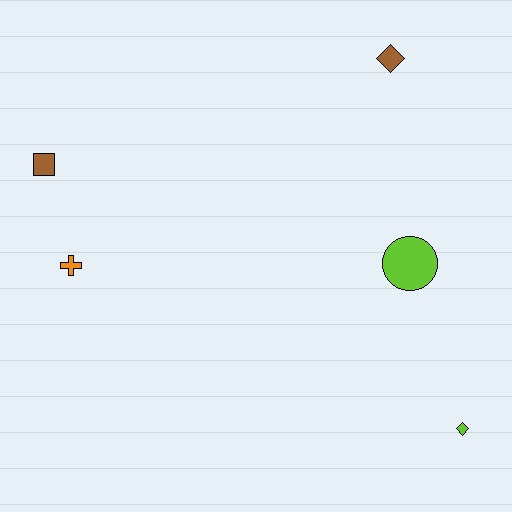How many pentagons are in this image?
There are no pentagons.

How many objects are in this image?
There are 5 objects.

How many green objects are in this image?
There are no green objects.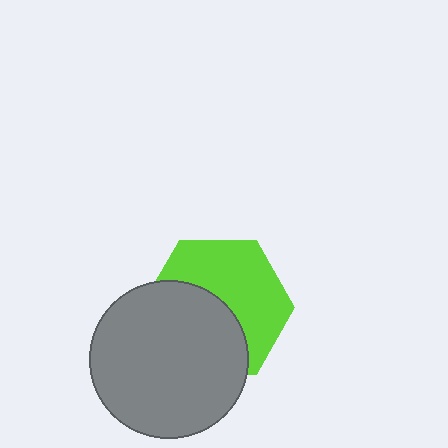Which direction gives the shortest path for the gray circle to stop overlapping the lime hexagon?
Moving toward the lower-left gives the shortest separation.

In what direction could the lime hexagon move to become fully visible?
The lime hexagon could move toward the upper-right. That would shift it out from behind the gray circle entirely.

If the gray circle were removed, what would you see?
You would see the complete lime hexagon.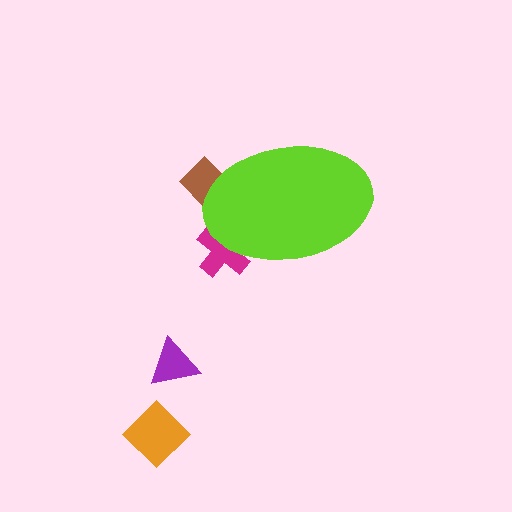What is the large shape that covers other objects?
A lime ellipse.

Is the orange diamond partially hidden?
No, the orange diamond is fully visible.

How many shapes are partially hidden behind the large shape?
2 shapes are partially hidden.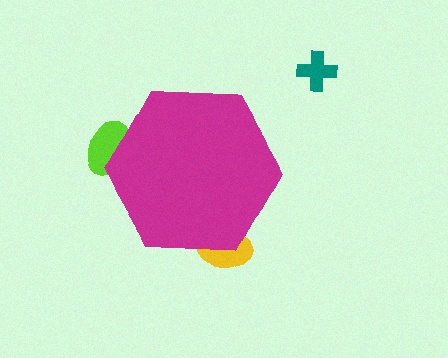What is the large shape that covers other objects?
A magenta hexagon.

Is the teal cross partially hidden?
No, the teal cross is fully visible.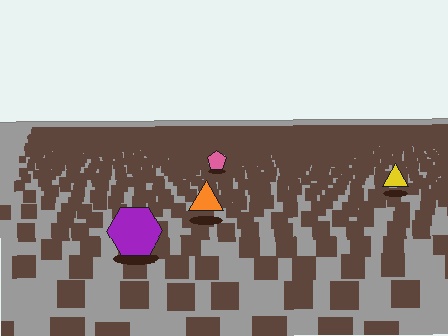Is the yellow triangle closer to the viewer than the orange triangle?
No. The orange triangle is closer — you can tell from the texture gradient: the ground texture is coarser near it.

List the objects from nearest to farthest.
From nearest to farthest: the purple hexagon, the orange triangle, the yellow triangle, the pink pentagon.